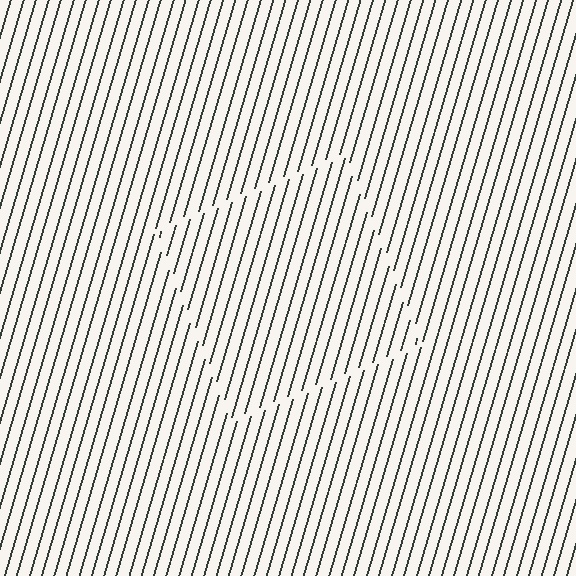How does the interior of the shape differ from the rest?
The interior of the shape contains the same grating, shifted by half a period — the contour is defined by the phase discontinuity where line-ends from the inner and outer gratings abut.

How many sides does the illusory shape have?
4 sides — the line-ends trace a square.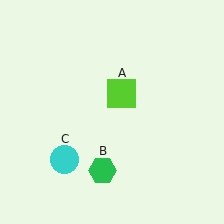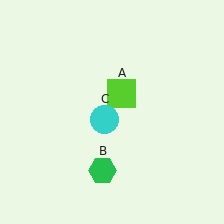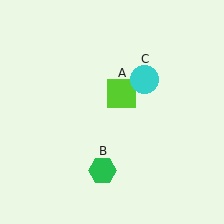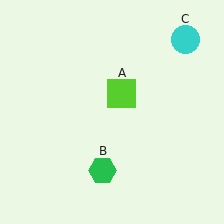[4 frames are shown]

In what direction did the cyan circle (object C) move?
The cyan circle (object C) moved up and to the right.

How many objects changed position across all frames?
1 object changed position: cyan circle (object C).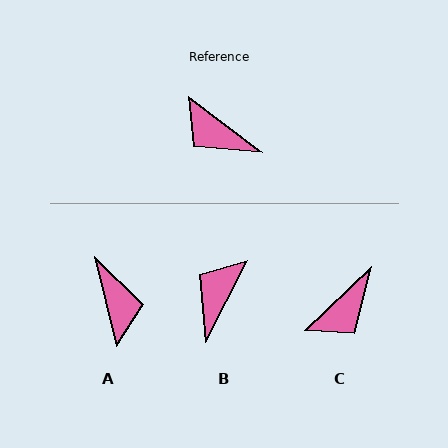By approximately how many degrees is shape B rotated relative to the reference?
Approximately 80 degrees clockwise.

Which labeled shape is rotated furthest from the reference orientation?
A, about 141 degrees away.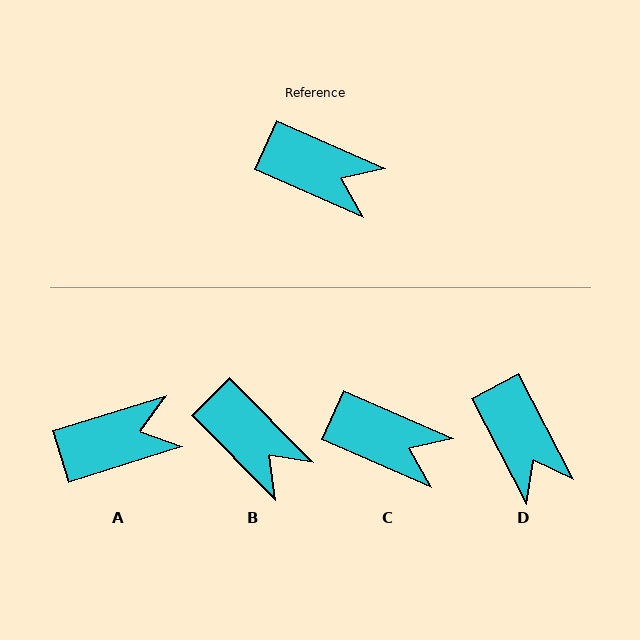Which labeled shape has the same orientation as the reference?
C.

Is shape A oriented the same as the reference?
No, it is off by about 41 degrees.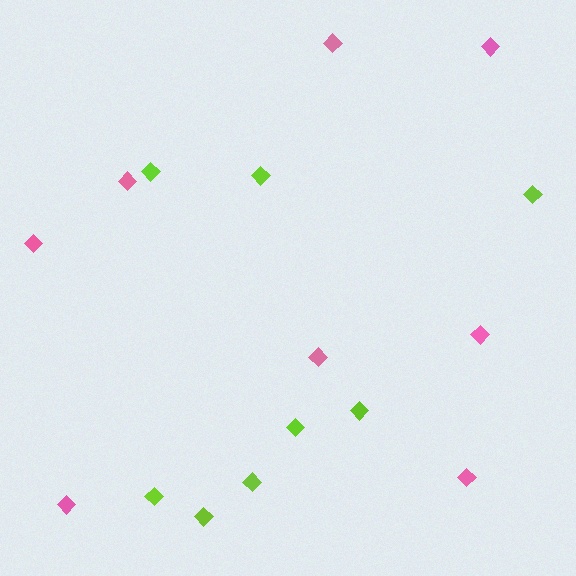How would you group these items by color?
There are 2 groups: one group of pink diamonds (8) and one group of lime diamonds (8).